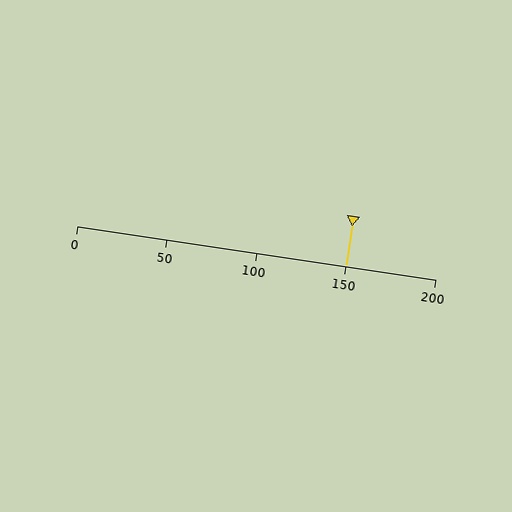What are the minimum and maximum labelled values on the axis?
The axis runs from 0 to 200.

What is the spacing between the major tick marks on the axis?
The major ticks are spaced 50 apart.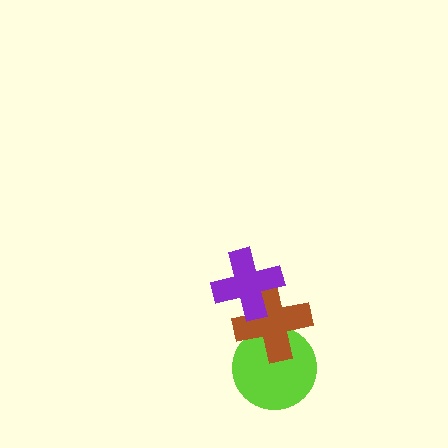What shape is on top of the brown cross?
The purple cross is on top of the brown cross.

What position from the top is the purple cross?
The purple cross is 1st from the top.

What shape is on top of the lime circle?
The brown cross is on top of the lime circle.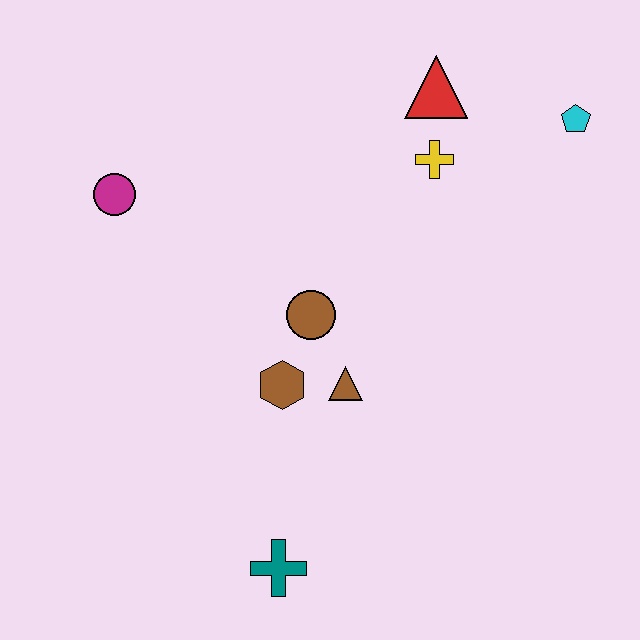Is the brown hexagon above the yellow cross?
No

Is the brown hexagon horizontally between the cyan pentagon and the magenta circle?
Yes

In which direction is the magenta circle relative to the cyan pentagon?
The magenta circle is to the left of the cyan pentagon.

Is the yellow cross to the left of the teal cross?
No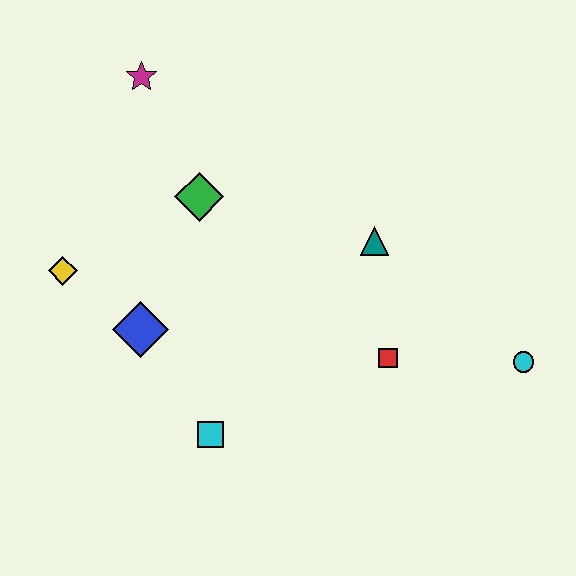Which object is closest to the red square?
The teal triangle is closest to the red square.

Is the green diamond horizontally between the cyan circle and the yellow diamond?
Yes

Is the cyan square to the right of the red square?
No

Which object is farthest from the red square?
The magenta star is farthest from the red square.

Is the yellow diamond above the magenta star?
No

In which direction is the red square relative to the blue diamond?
The red square is to the right of the blue diamond.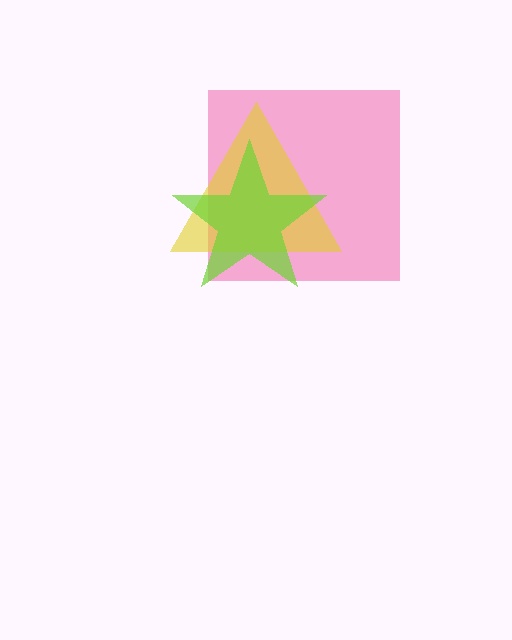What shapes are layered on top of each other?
The layered shapes are: a pink square, a yellow triangle, a lime star.